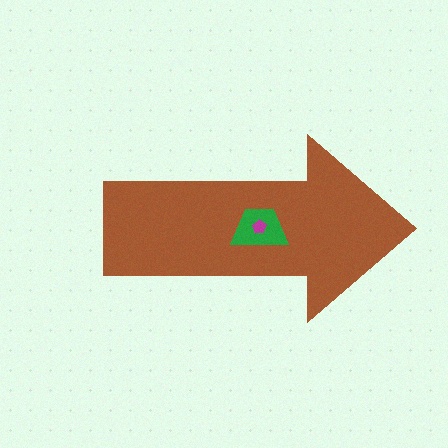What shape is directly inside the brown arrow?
The green trapezoid.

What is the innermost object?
The magenta pentagon.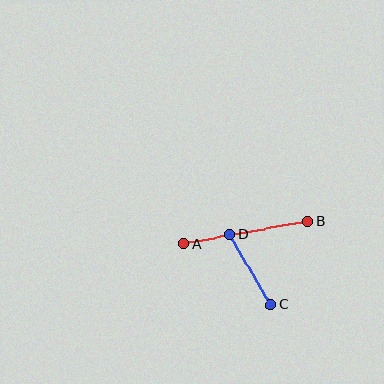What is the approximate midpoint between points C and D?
The midpoint is at approximately (250, 270) pixels.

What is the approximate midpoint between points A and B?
The midpoint is at approximately (246, 233) pixels.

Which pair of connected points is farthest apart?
Points A and B are farthest apart.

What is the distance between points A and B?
The distance is approximately 126 pixels.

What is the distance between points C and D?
The distance is approximately 81 pixels.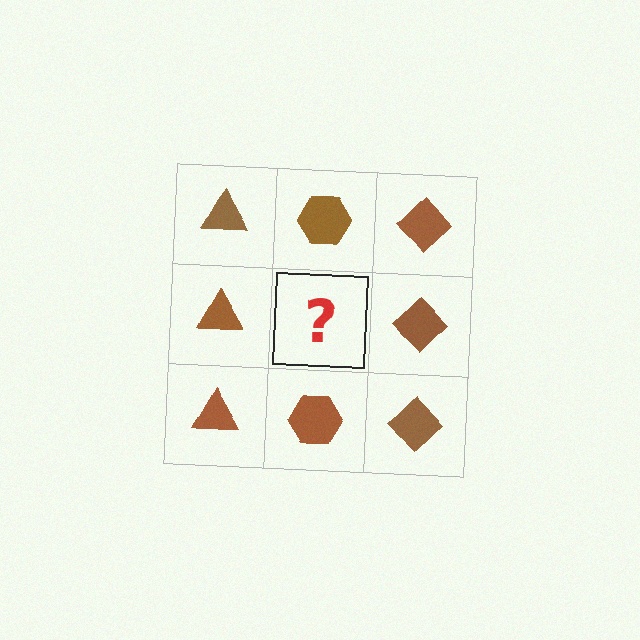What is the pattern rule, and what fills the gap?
The rule is that each column has a consistent shape. The gap should be filled with a brown hexagon.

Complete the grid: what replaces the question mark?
The question mark should be replaced with a brown hexagon.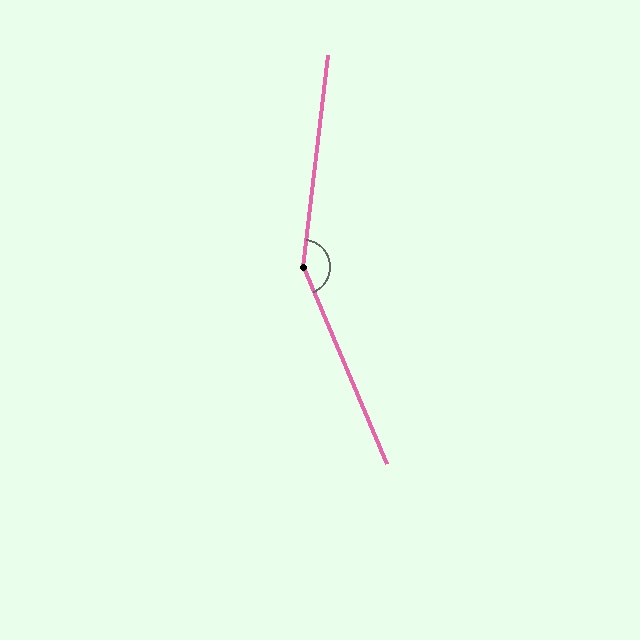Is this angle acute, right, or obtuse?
It is obtuse.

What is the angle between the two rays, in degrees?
Approximately 150 degrees.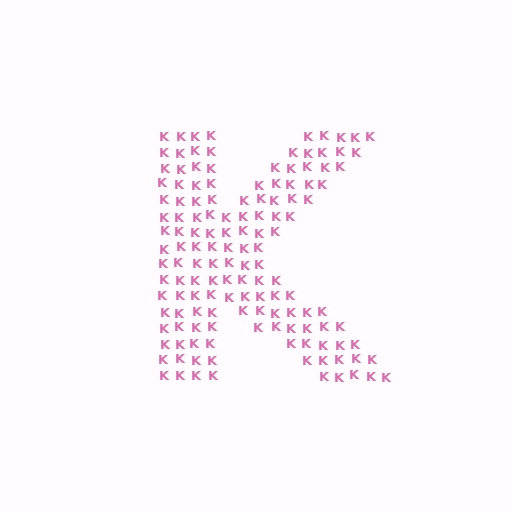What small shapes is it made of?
It is made of small letter K's.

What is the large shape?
The large shape is the letter K.